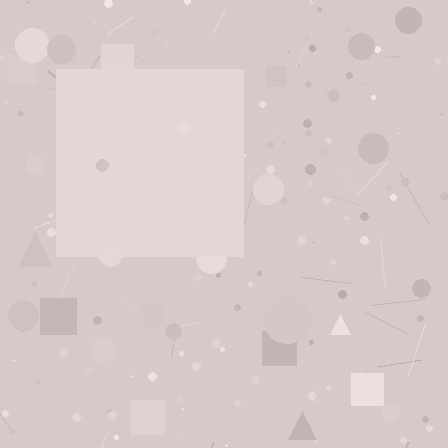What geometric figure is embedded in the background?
A square is embedded in the background.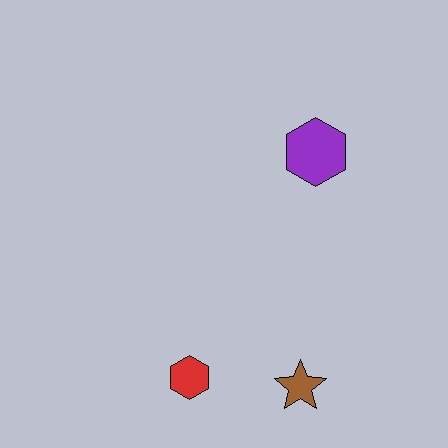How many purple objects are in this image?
There is 1 purple object.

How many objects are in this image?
There are 3 objects.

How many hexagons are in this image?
There are 2 hexagons.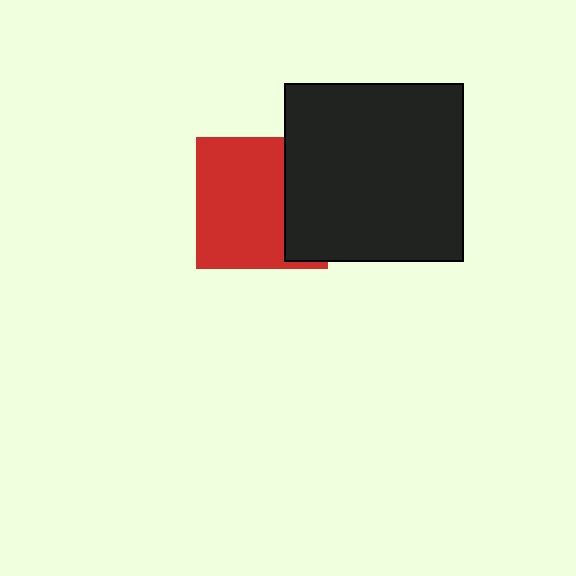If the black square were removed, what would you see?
You would see the complete red square.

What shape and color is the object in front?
The object in front is a black square.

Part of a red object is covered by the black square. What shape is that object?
It is a square.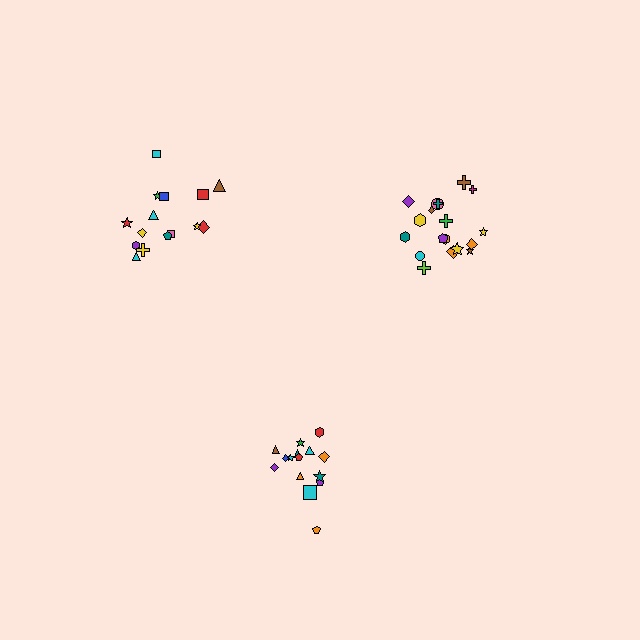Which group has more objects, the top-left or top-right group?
The top-right group.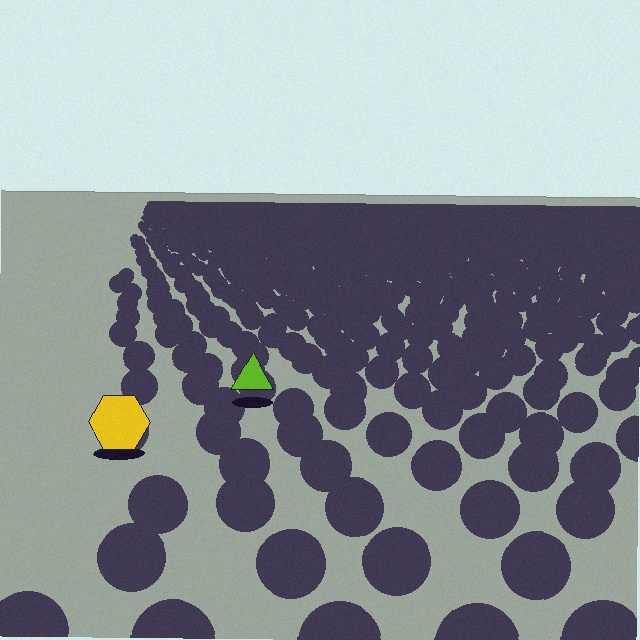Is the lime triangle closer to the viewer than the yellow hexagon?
No. The yellow hexagon is closer — you can tell from the texture gradient: the ground texture is coarser near it.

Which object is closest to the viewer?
The yellow hexagon is closest. The texture marks near it are larger and more spread out.